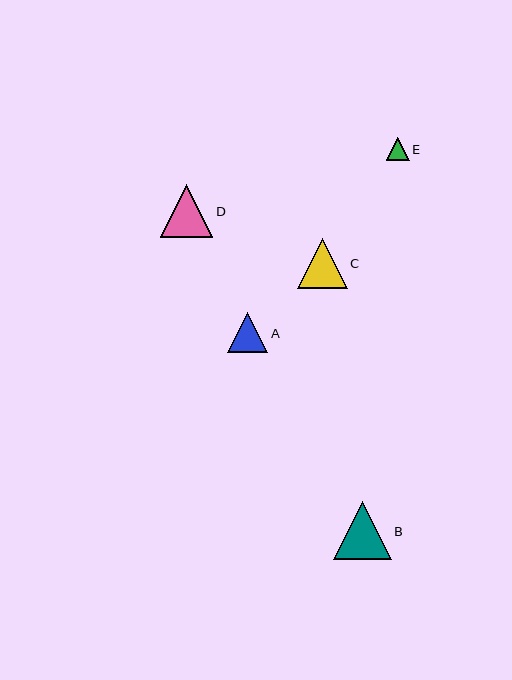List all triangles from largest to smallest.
From largest to smallest: B, D, C, A, E.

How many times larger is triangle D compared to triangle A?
Triangle D is approximately 1.3 times the size of triangle A.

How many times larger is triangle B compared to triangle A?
Triangle B is approximately 1.5 times the size of triangle A.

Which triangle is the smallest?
Triangle E is the smallest with a size of approximately 23 pixels.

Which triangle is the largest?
Triangle B is the largest with a size of approximately 58 pixels.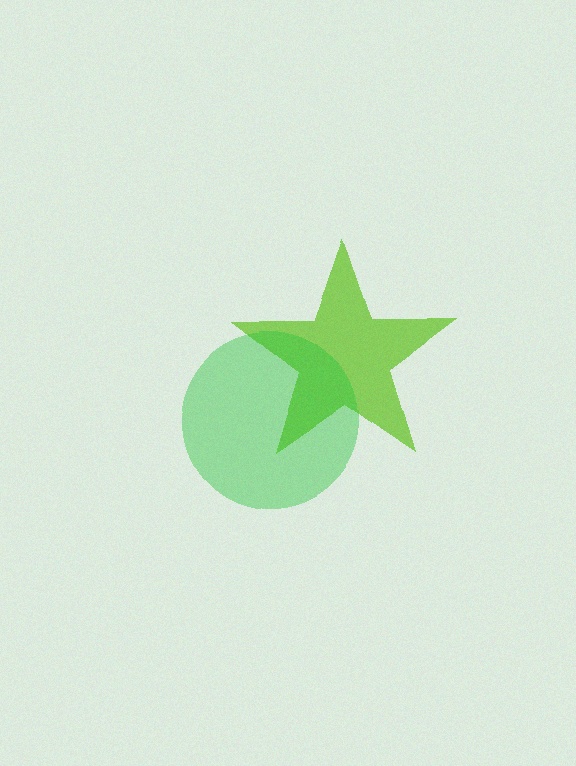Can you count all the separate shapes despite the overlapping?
Yes, there are 2 separate shapes.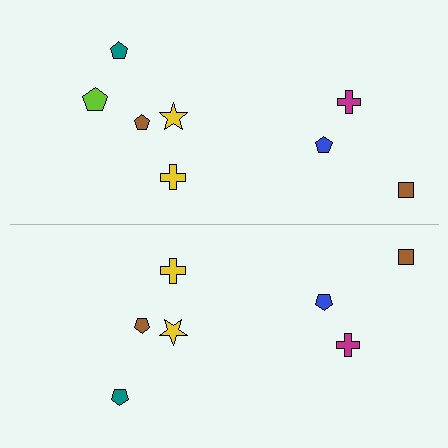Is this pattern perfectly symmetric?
No, the pattern is not perfectly symmetric. A lime pentagon is missing from the bottom side.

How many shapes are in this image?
There are 15 shapes in this image.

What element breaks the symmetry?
A lime pentagon is missing from the bottom side.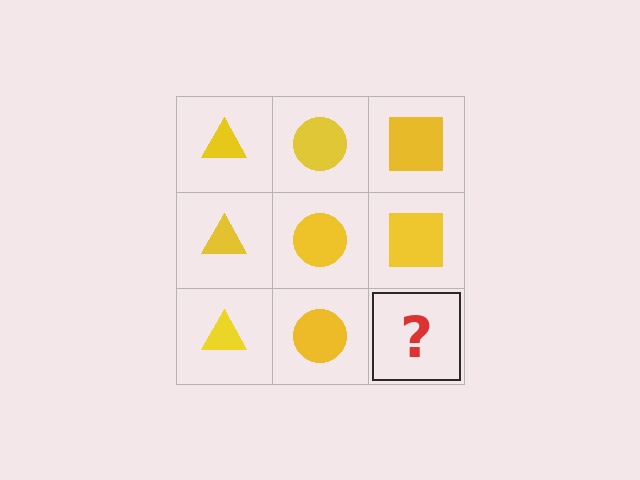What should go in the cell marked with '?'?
The missing cell should contain a yellow square.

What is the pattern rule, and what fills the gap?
The rule is that each column has a consistent shape. The gap should be filled with a yellow square.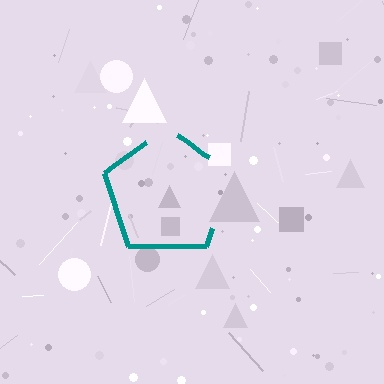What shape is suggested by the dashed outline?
The dashed outline suggests a pentagon.